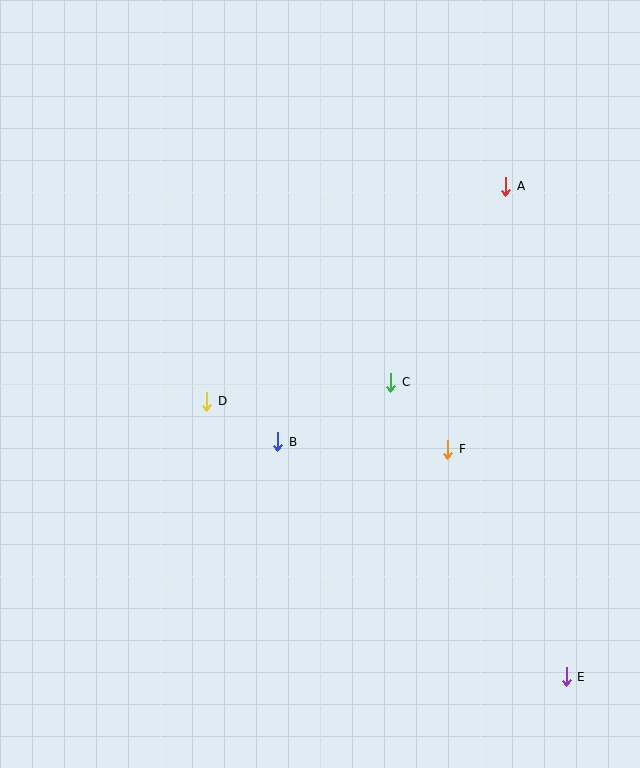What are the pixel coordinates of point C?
Point C is at (390, 382).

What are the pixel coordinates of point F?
Point F is at (448, 449).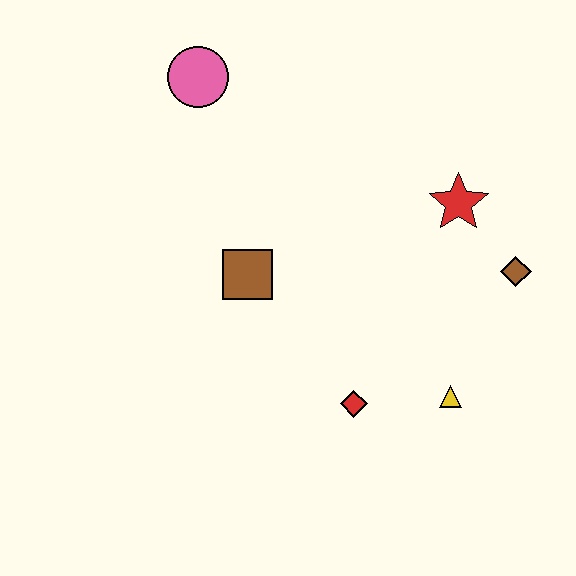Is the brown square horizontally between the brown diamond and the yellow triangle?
No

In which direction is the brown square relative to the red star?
The brown square is to the left of the red star.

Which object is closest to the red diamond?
The yellow triangle is closest to the red diamond.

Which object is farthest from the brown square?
The brown diamond is farthest from the brown square.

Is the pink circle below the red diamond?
No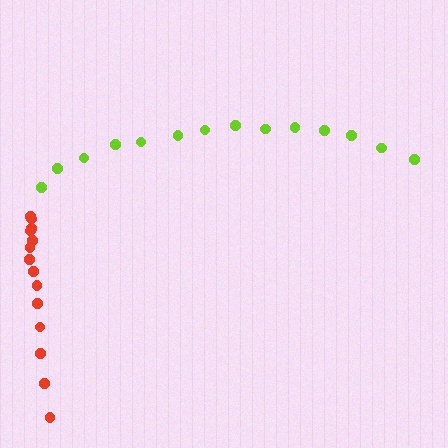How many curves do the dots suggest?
There are 2 distinct paths.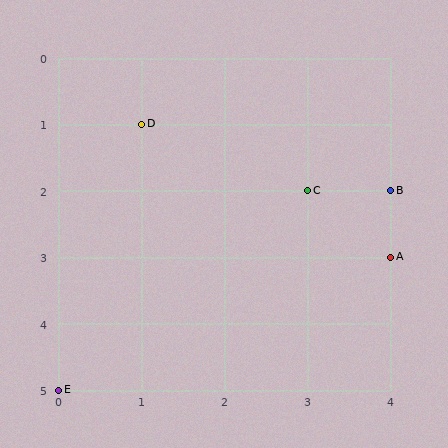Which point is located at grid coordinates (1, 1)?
Point D is at (1, 1).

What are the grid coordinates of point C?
Point C is at grid coordinates (3, 2).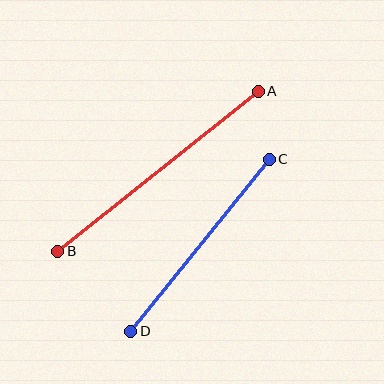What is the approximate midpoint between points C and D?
The midpoint is at approximately (200, 245) pixels.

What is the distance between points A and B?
The distance is approximately 257 pixels.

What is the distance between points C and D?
The distance is approximately 221 pixels.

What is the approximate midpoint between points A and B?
The midpoint is at approximately (158, 171) pixels.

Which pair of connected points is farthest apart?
Points A and B are farthest apart.